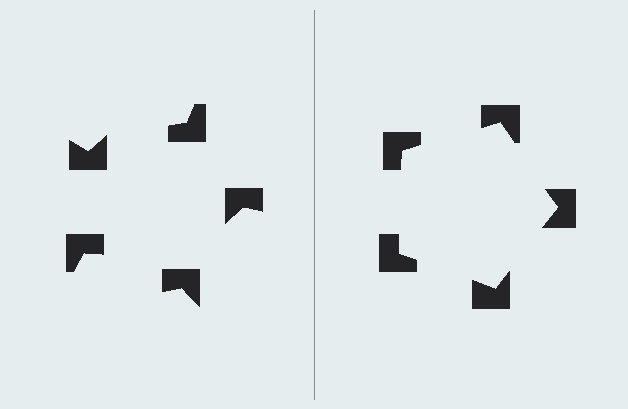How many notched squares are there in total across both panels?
10 — 5 on each side.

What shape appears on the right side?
An illusory pentagon.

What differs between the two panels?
The notched squares are positioned identically on both sides; only the wedge orientations differ. On the right they align to a pentagon; on the left they are misaligned.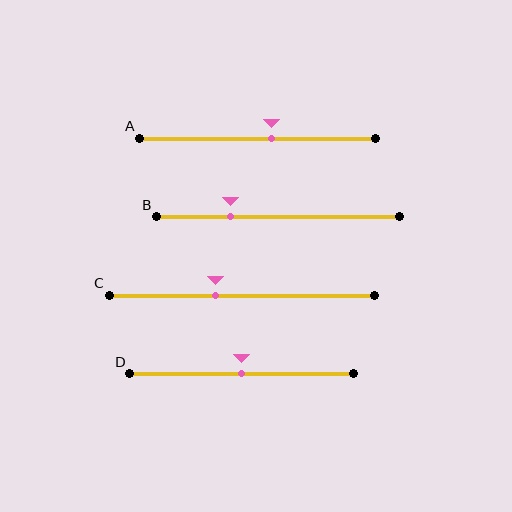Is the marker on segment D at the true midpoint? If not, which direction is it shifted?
Yes, the marker on segment D is at the true midpoint.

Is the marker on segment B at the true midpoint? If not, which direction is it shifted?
No, the marker on segment B is shifted to the left by about 20% of the segment length.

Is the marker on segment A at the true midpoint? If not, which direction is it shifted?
No, the marker on segment A is shifted to the right by about 6% of the segment length.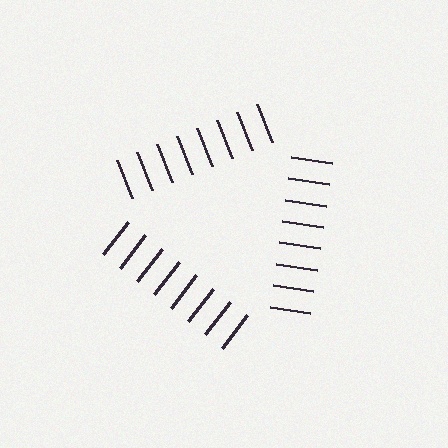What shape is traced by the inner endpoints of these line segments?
An illusory triangle — the line segments terminate on its edges but no continuous stroke is drawn.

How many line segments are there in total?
24 — 8 along each of the 3 edges.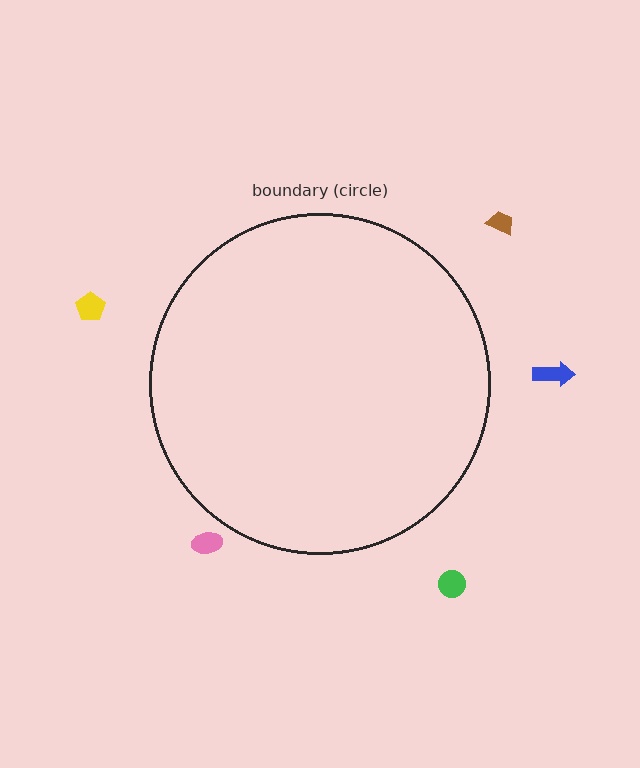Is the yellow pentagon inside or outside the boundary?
Outside.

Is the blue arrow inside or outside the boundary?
Outside.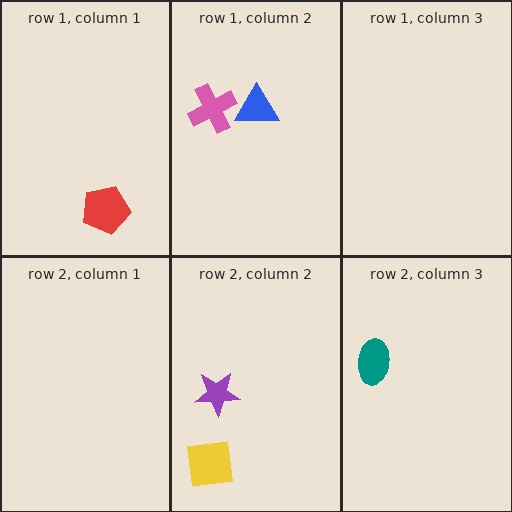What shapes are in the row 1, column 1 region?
The red pentagon.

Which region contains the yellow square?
The row 2, column 2 region.